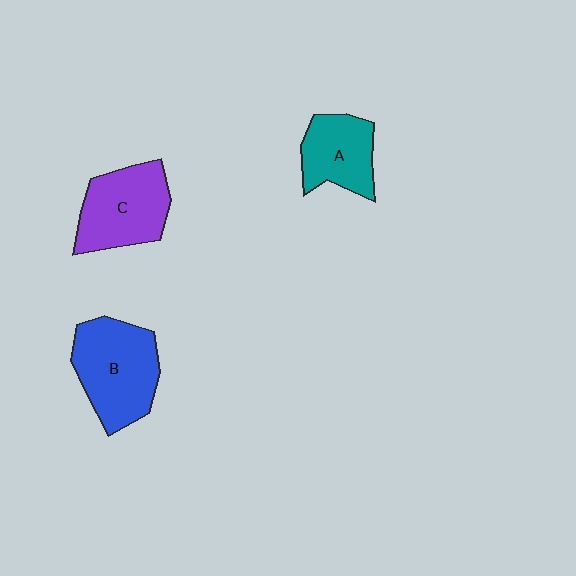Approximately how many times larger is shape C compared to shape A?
Approximately 1.3 times.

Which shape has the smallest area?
Shape A (teal).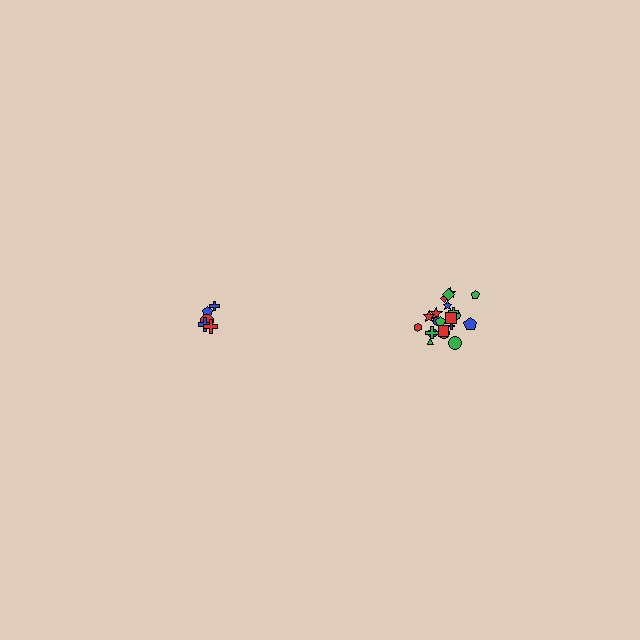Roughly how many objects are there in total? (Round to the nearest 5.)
Roughly 25 objects in total.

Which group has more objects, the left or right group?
The right group.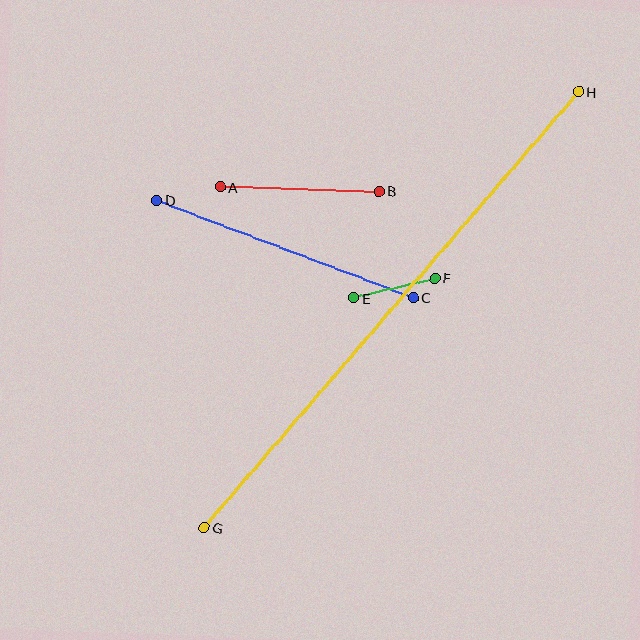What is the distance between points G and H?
The distance is approximately 575 pixels.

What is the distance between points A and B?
The distance is approximately 159 pixels.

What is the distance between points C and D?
The distance is approximately 274 pixels.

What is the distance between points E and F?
The distance is approximately 83 pixels.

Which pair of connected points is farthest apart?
Points G and H are farthest apart.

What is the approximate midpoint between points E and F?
The midpoint is at approximately (394, 288) pixels.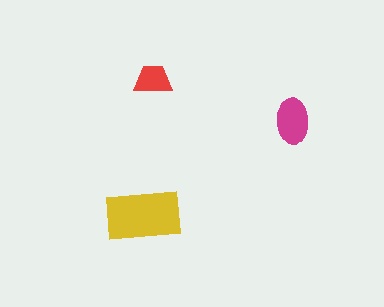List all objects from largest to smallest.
The yellow rectangle, the magenta ellipse, the red trapezoid.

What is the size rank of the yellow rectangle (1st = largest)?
1st.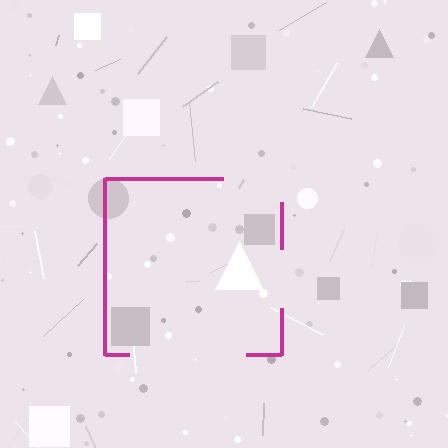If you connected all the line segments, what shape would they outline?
They would outline a square.